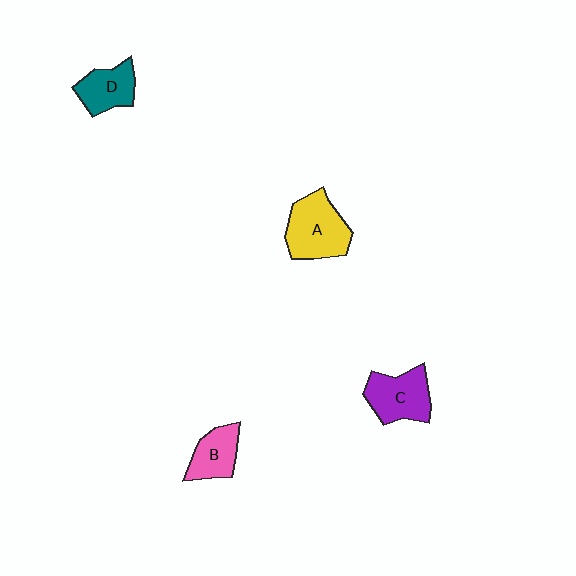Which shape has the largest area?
Shape A (yellow).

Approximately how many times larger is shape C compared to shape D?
Approximately 1.2 times.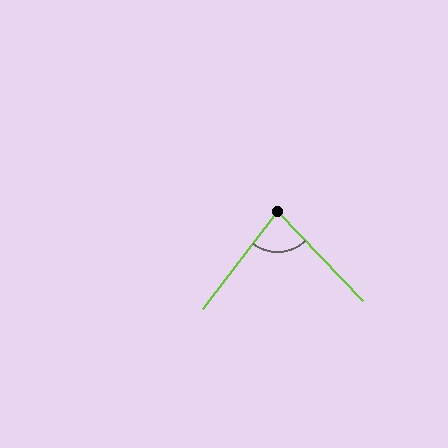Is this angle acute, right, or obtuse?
It is acute.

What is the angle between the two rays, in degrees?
Approximately 81 degrees.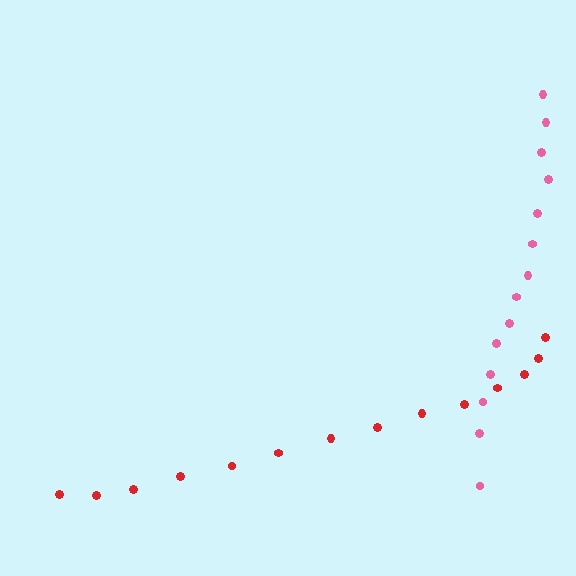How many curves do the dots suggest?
There are 2 distinct paths.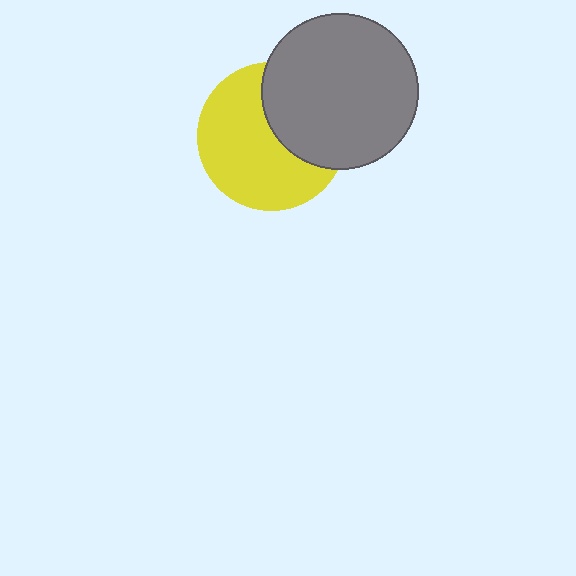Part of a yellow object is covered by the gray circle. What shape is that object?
It is a circle.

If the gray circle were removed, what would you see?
You would see the complete yellow circle.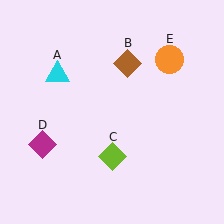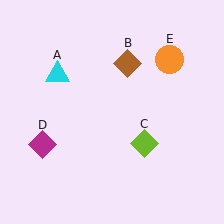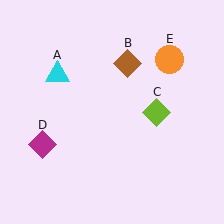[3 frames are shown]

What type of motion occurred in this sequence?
The lime diamond (object C) rotated counterclockwise around the center of the scene.